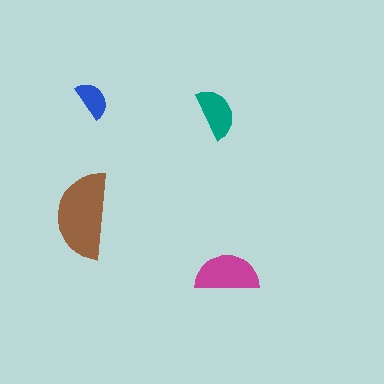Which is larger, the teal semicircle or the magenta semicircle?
The magenta one.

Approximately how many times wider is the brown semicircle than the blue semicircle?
About 2 times wider.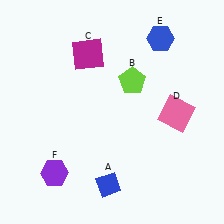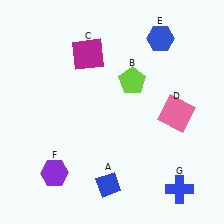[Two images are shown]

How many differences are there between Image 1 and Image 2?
There is 1 difference between the two images.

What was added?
A blue cross (G) was added in Image 2.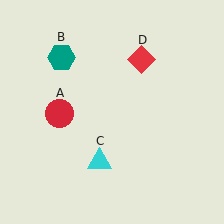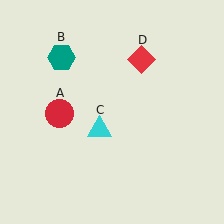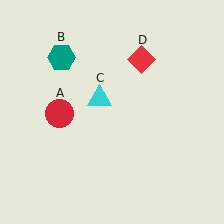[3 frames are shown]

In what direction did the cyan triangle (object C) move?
The cyan triangle (object C) moved up.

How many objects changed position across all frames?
1 object changed position: cyan triangle (object C).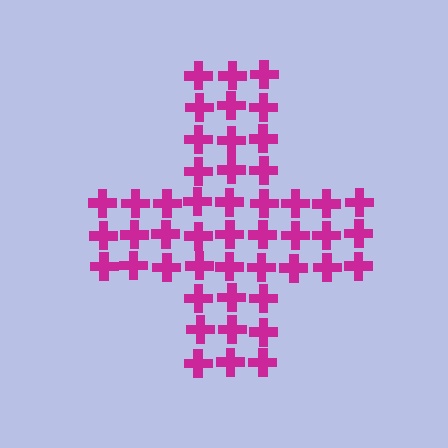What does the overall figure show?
The overall figure shows a cross.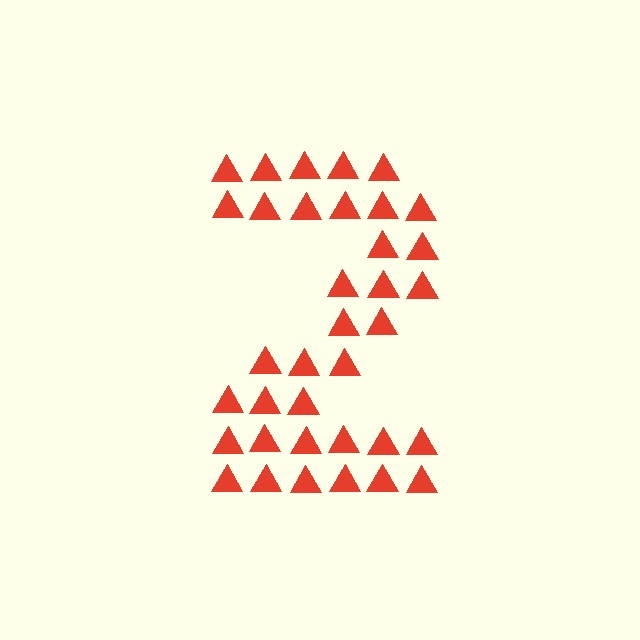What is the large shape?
The large shape is the digit 2.